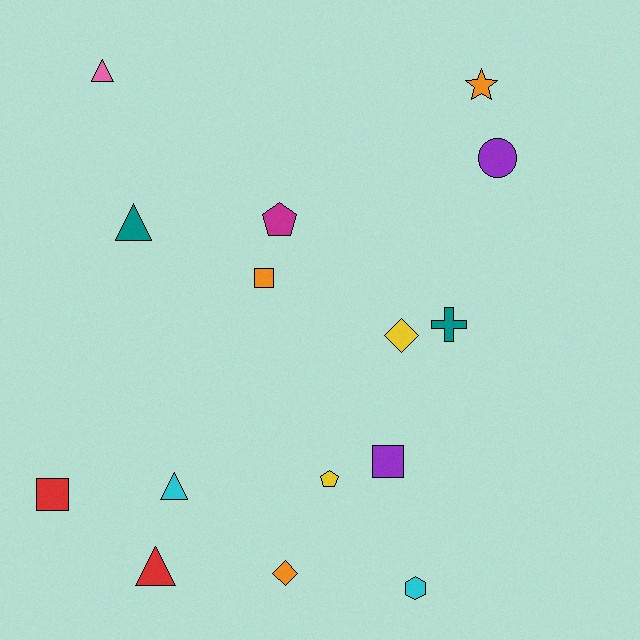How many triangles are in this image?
There are 4 triangles.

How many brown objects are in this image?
There are no brown objects.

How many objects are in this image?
There are 15 objects.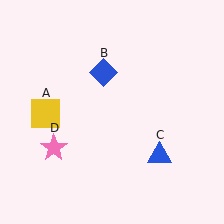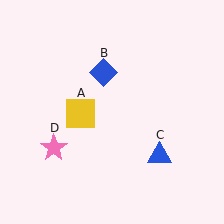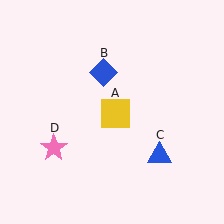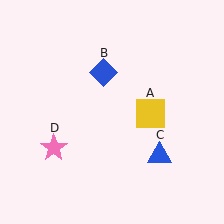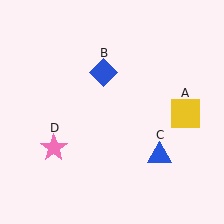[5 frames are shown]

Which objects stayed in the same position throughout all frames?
Blue diamond (object B) and blue triangle (object C) and pink star (object D) remained stationary.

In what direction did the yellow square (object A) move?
The yellow square (object A) moved right.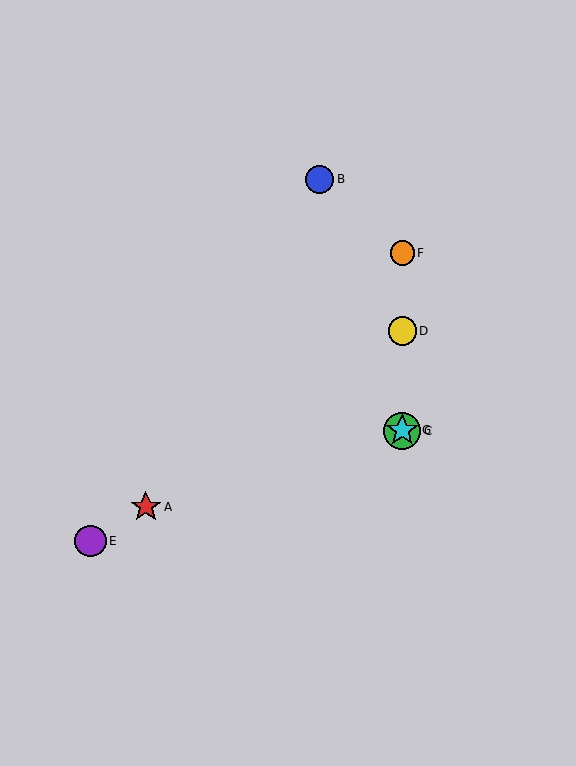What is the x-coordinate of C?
Object C is at x≈402.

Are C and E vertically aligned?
No, C is at x≈402 and E is at x≈90.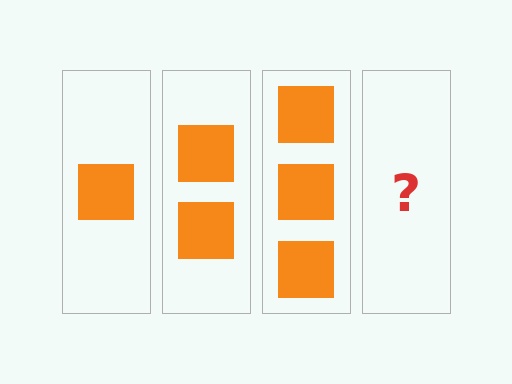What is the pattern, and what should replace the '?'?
The pattern is that each step adds one more square. The '?' should be 4 squares.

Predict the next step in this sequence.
The next step is 4 squares.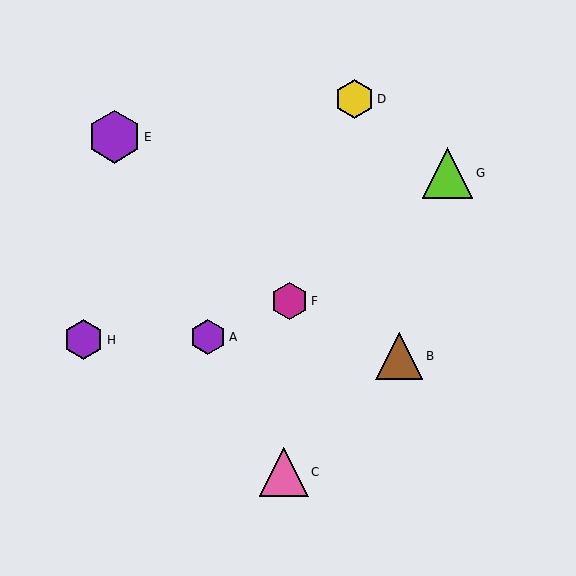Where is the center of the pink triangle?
The center of the pink triangle is at (284, 472).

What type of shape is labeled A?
Shape A is a purple hexagon.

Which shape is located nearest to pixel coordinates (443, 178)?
The lime triangle (labeled G) at (448, 173) is nearest to that location.